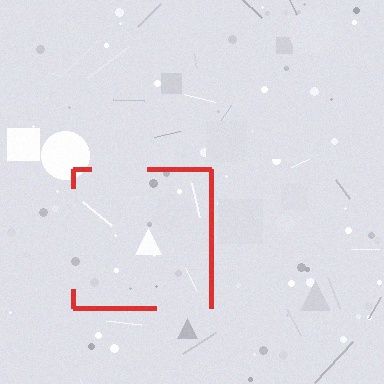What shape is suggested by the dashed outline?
The dashed outline suggests a square.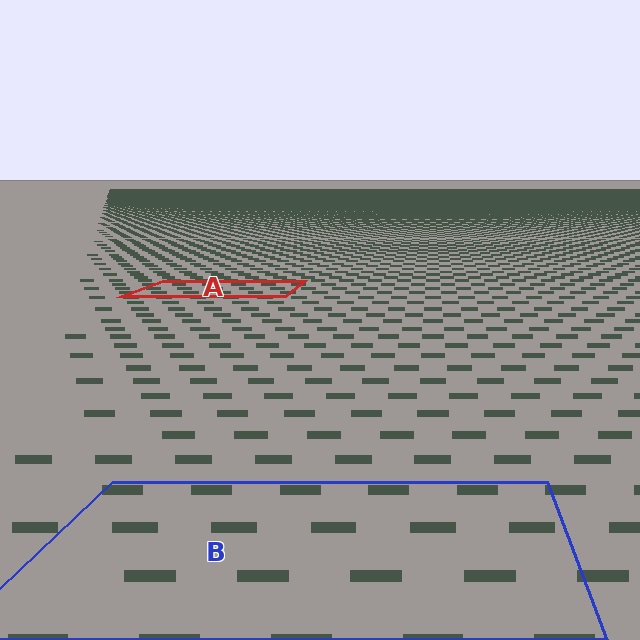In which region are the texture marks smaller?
The texture marks are smaller in region A, because it is farther away.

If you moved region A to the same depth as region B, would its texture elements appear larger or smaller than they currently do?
They would appear larger. At a closer depth, the same texture elements are projected at a bigger on-screen size.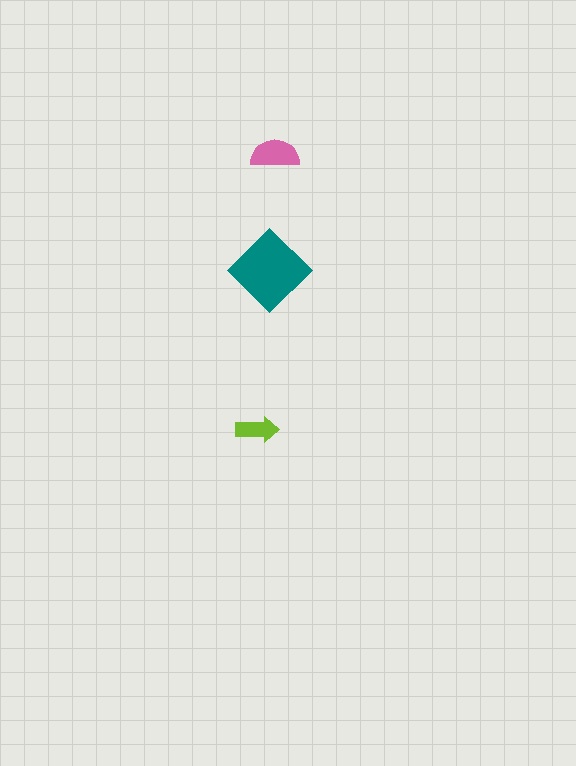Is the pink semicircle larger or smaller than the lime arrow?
Larger.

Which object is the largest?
The teal diamond.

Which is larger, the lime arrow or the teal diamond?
The teal diamond.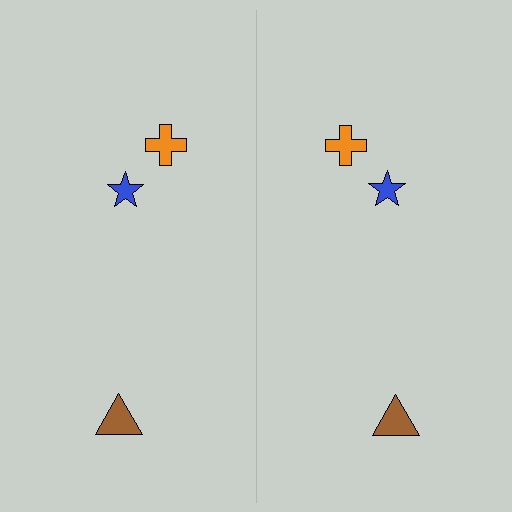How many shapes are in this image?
There are 6 shapes in this image.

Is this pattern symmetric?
Yes, this pattern has bilateral (reflection) symmetry.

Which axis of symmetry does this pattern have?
The pattern has a vertical axis of symmetry running through the center of the image.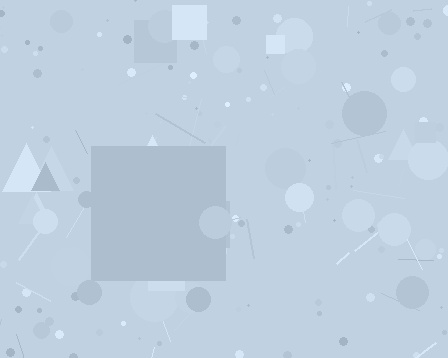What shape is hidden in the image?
A square is hidden in the image.